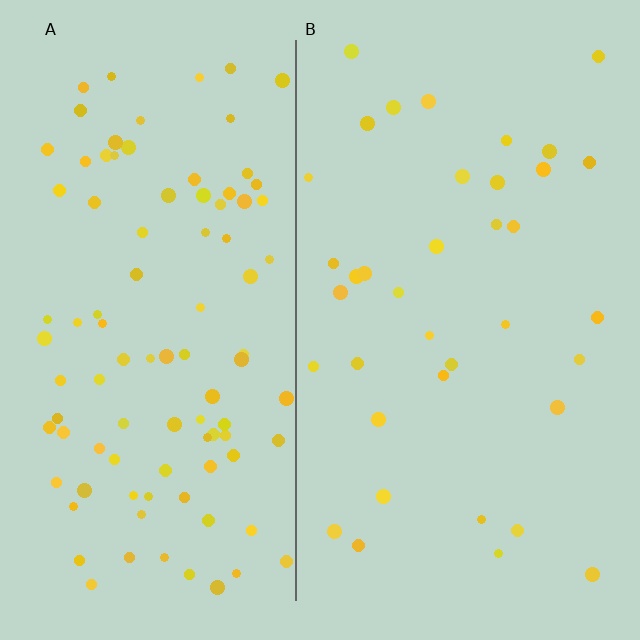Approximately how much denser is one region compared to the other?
Approximately 2.6× — region A over region B.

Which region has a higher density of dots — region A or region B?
A (the left).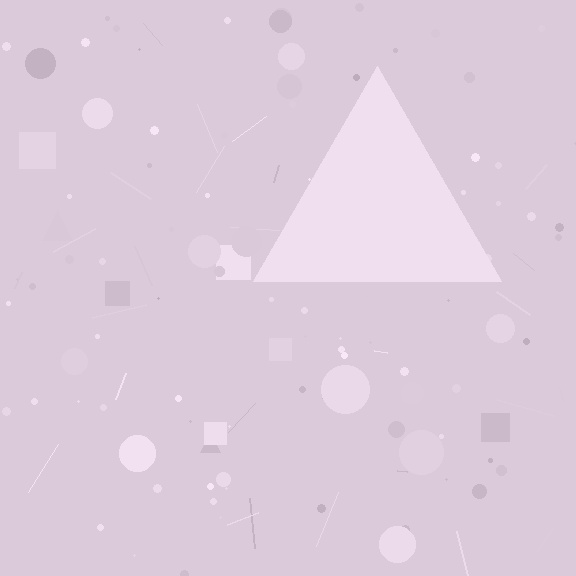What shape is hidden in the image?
A triangle is hidden in the image.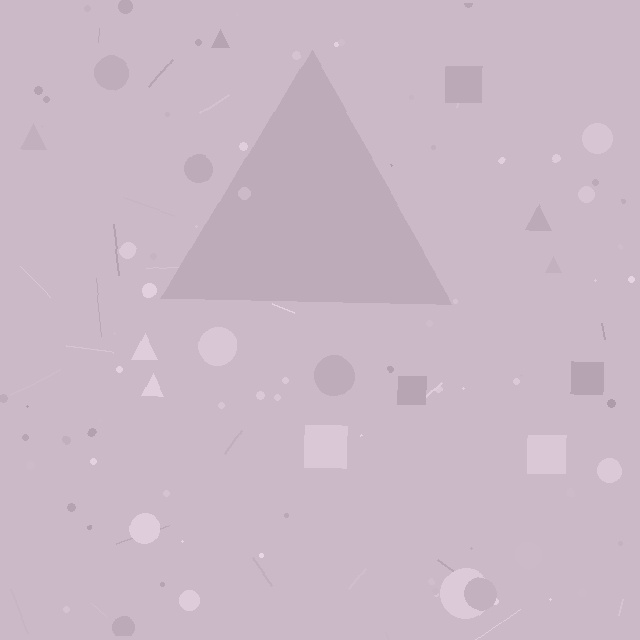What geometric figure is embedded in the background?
A triangle is embedded in the background.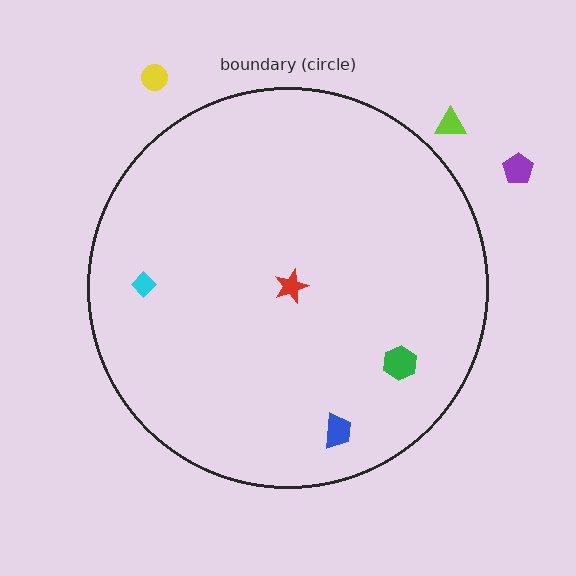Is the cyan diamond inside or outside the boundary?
Inside.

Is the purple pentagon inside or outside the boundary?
Outside.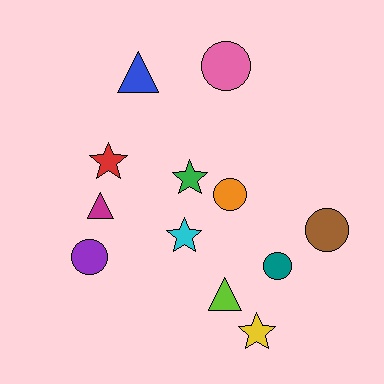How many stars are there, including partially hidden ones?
There are 4 stars.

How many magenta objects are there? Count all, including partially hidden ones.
There is 1 magenta object.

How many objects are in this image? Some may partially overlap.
There are 12 objects.